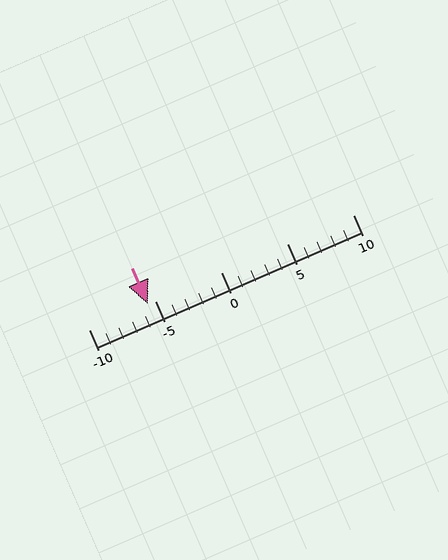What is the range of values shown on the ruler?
The ruler shows values from -10 to 10.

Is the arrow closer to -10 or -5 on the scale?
The arrow is closer to -5.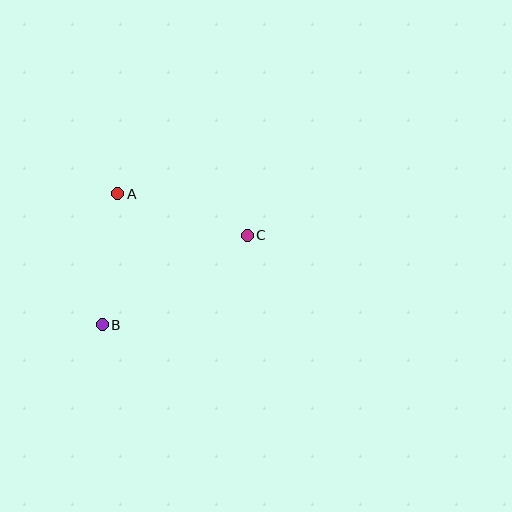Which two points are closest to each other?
Points A and B are closest to each other.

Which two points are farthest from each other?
Points B and C are farthest from each other.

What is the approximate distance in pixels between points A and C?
The distance between A and C is approximately 136 pixels.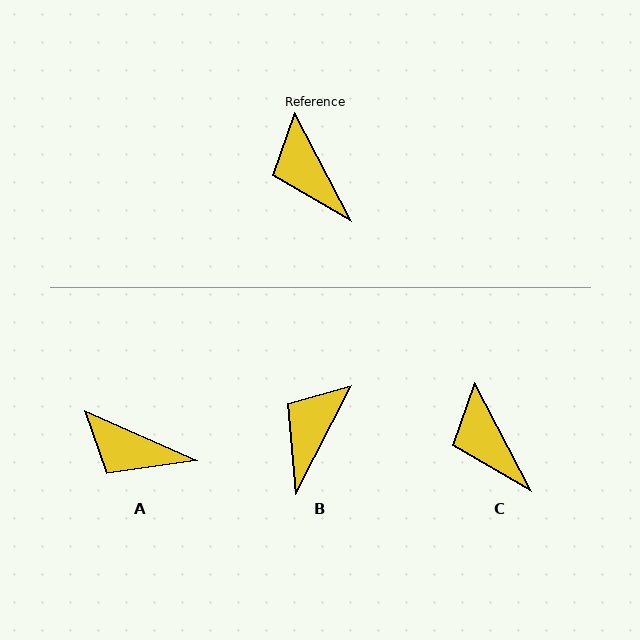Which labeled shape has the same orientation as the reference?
C.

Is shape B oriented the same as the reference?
No, it is off by about 55 degrees.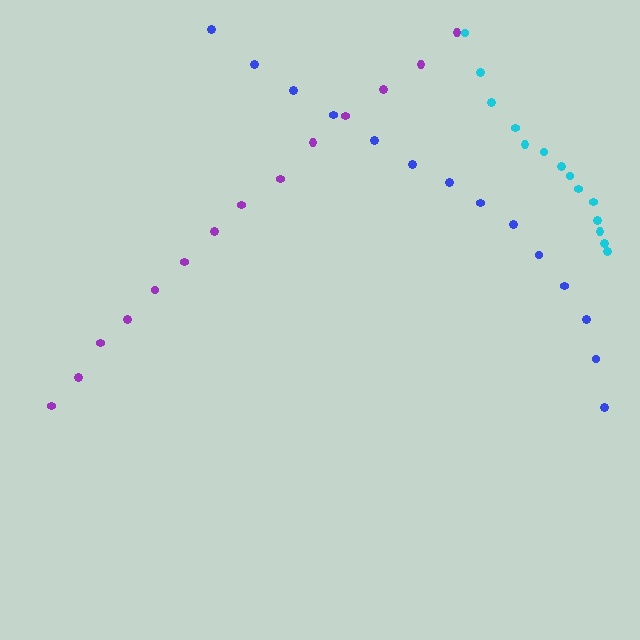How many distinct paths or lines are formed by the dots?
There are 3 distinct paths.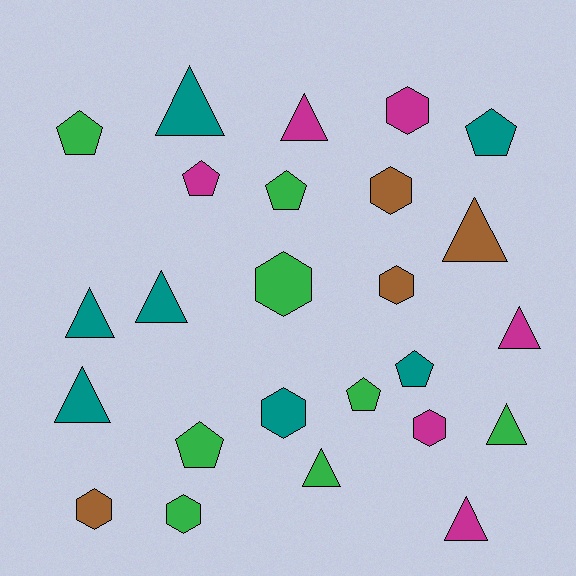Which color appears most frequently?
Green, with 8 objects.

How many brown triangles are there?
There is 1 brown triangle.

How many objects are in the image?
There are 25 objects.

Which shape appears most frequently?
Triangle, with 10 objects.